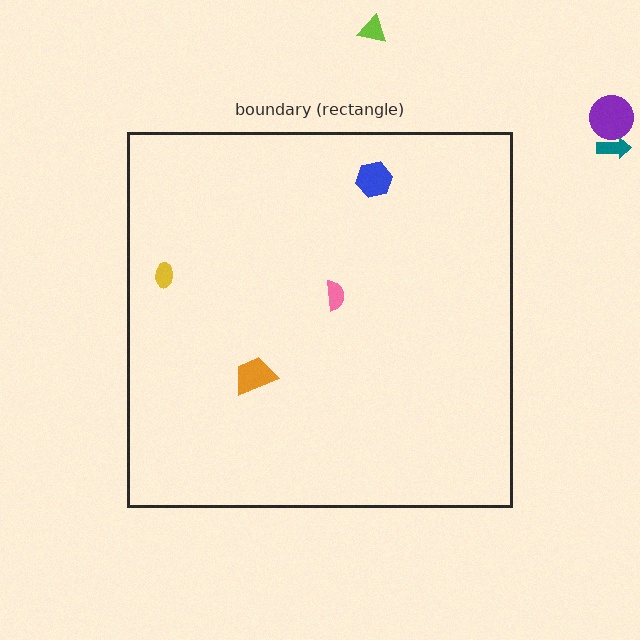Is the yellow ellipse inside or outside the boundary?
Inside.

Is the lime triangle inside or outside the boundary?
Outside.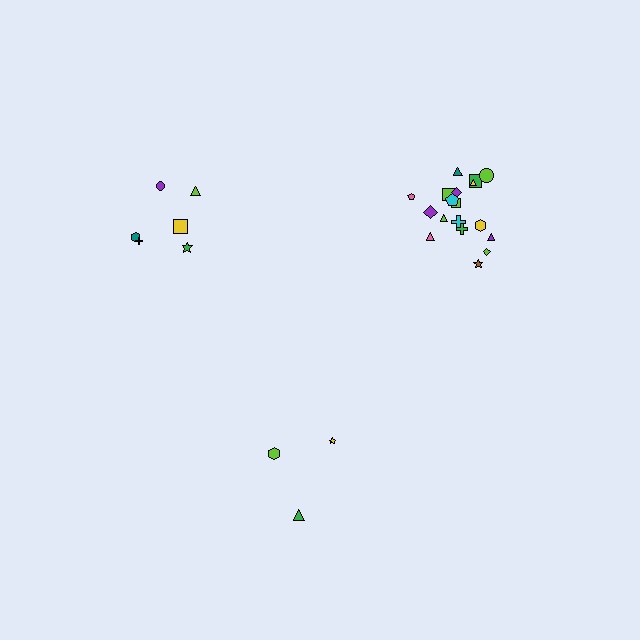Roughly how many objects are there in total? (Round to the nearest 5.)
Roughly 25 objects in total.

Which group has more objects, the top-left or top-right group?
The top-right group.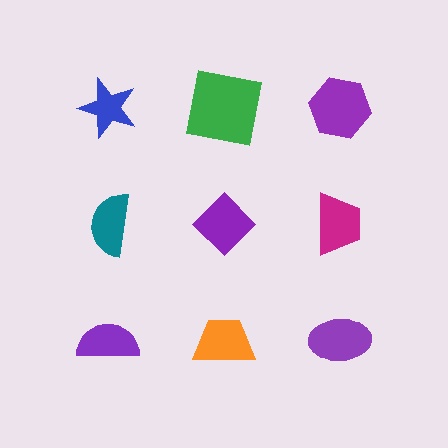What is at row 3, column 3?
A purple ellipse.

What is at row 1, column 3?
A purple hexagon.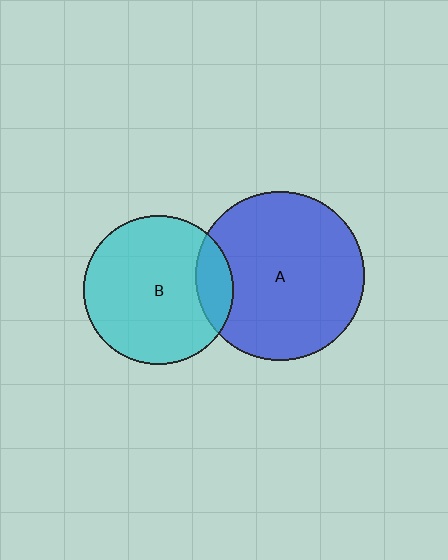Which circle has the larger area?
Circle A (blue).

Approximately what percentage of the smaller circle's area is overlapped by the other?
Approximately 15%.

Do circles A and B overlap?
Yes.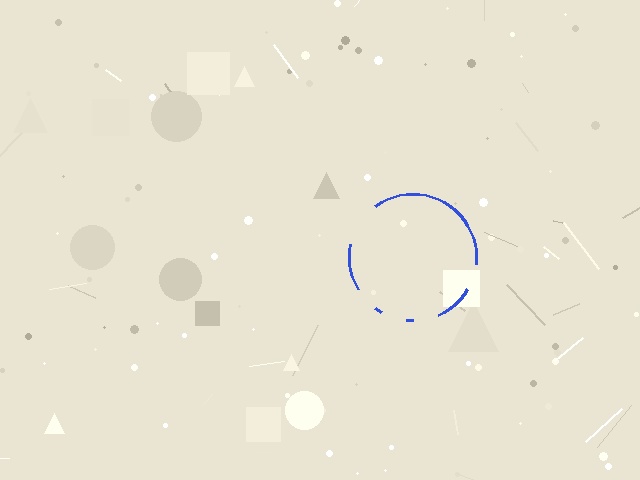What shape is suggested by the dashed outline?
The dashed outline suggests a circle.